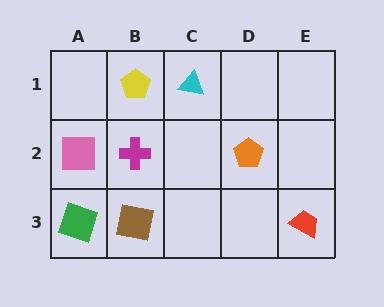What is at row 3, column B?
A brown square.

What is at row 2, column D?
An orange pentagon.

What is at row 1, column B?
A yellow pentagon.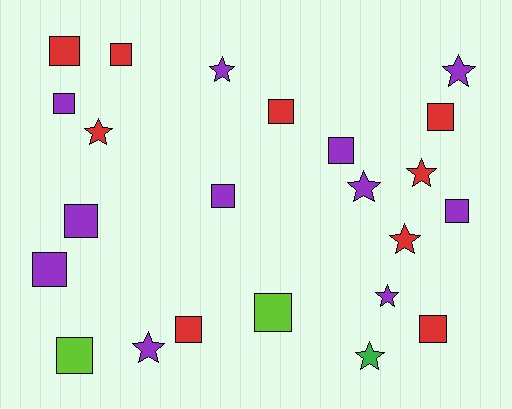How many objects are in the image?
There are 23 objects.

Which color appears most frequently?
Purple, with 11 objects.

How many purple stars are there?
There are 5 purple stars.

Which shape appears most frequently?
Square, with 14 objects.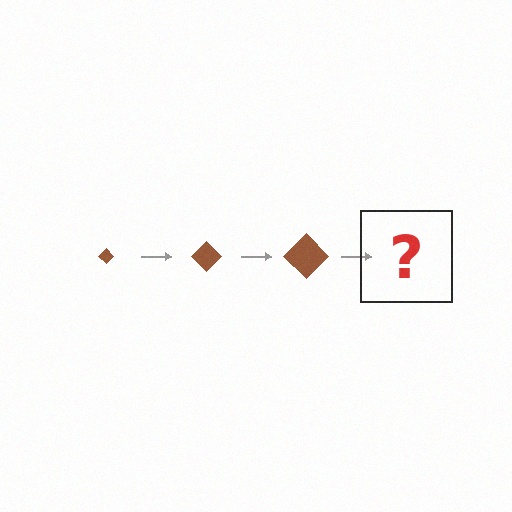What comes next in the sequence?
The next element should be a brown diamond, larger than the previous one.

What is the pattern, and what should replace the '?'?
The pattern is that the diamond gets progressively larger each step. The '?' should be a brown diamond, larger than the previous one.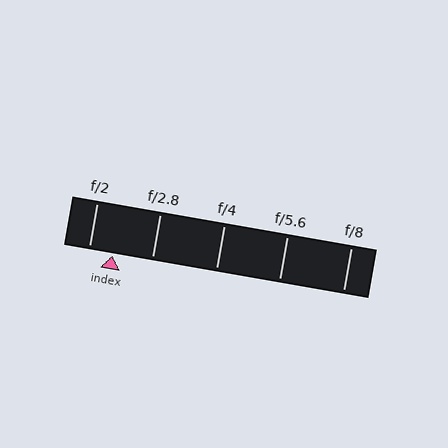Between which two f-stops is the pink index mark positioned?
The index mark is between f/2 and f/2.8.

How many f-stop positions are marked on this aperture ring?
There are 5 f-stop positions marked.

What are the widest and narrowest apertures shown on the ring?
The widest aperture shown is f/2 and the narrowest is f/8.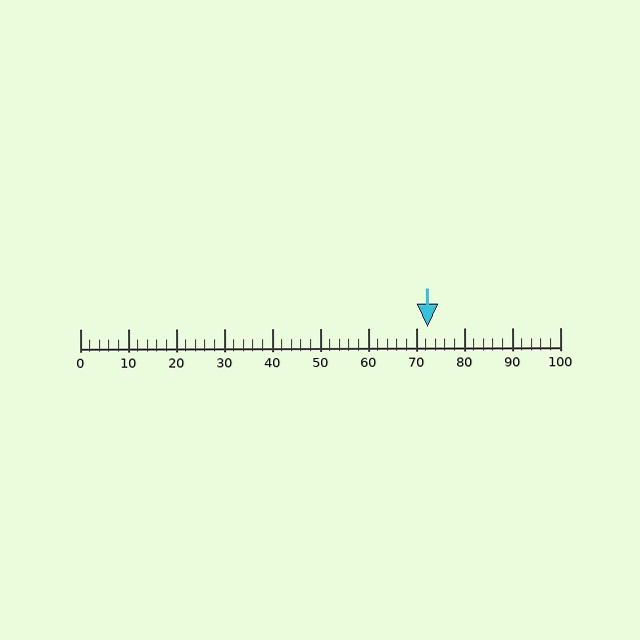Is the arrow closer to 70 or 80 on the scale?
The arrow is closer to 70.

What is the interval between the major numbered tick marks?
The major tick marks are spaced 10 units apart.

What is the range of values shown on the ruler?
The ruler shows values from 0 to 100.